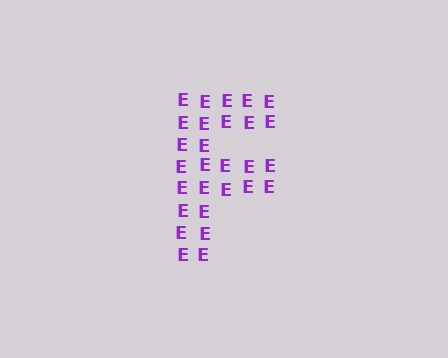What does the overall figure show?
The overall figure shows the letter F.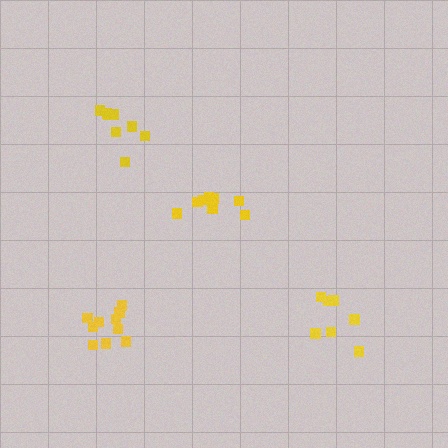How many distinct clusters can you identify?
There are 4 distinct clusters.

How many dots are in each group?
Group 1: 8 dots, Group 2: 10 dots, Group 3: 7 dots, Group 4: 8 dots (33 total).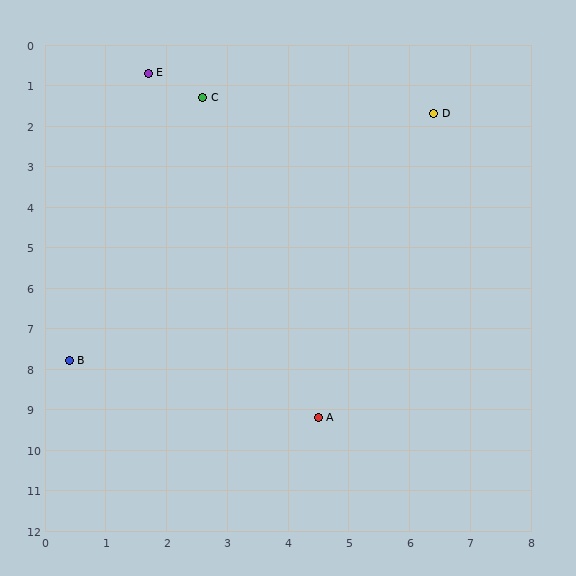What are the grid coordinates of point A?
Point A is at approximately (4.5, 9.2).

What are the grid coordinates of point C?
Point C is at approximately (2.6, 1.3).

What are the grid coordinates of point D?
Point D is at approximately (6.4, 1.7).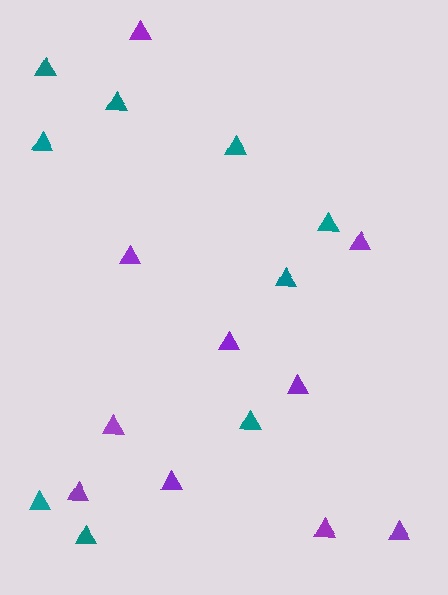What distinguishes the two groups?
There are 2 groups: one group of purple triangles (10) and one group of teal triangles (9).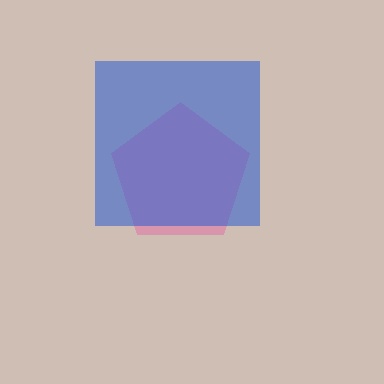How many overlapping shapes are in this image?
There are 2 overlapping shapes in the image.